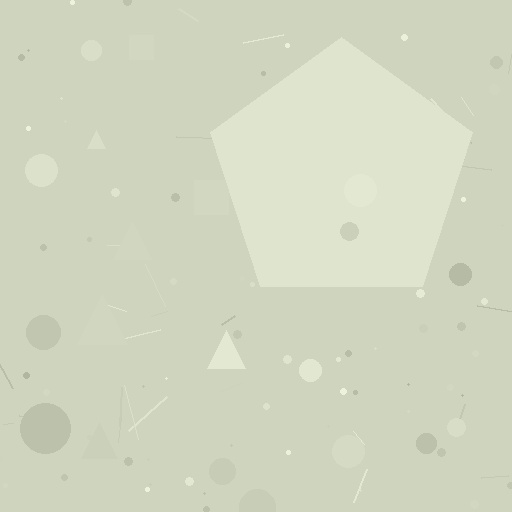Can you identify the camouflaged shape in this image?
The camouflaged shape is a pentagon.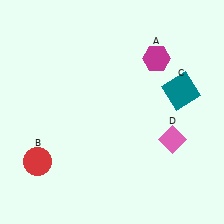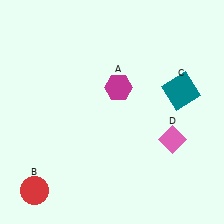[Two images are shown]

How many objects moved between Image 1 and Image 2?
2 objects moved between the two images.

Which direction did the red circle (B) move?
The red circle (B) moved down.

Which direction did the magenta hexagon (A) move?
The magenta hexagon (A) moved left.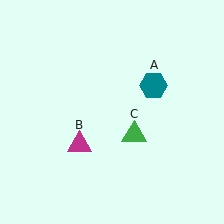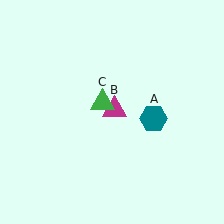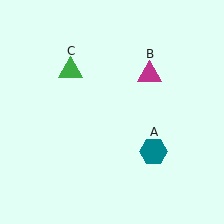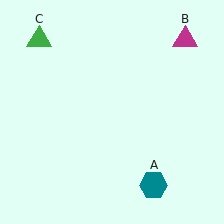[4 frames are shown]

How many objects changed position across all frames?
3 objects changed position: teal hexagon (object A), magenta triangle (object B), green triangle (object C).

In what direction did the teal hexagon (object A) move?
The teal hexagon (object A) moved down.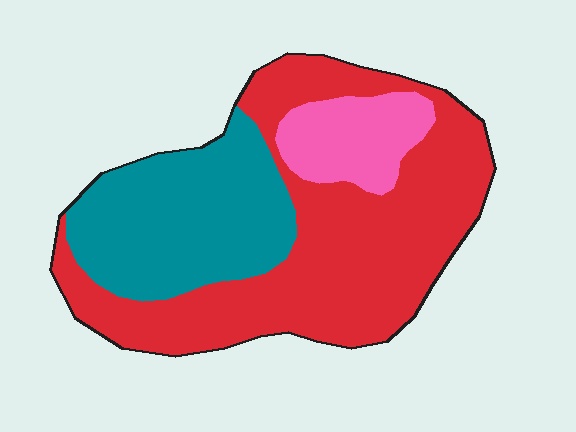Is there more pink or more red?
Red.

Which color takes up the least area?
Pink, at roughly 15%.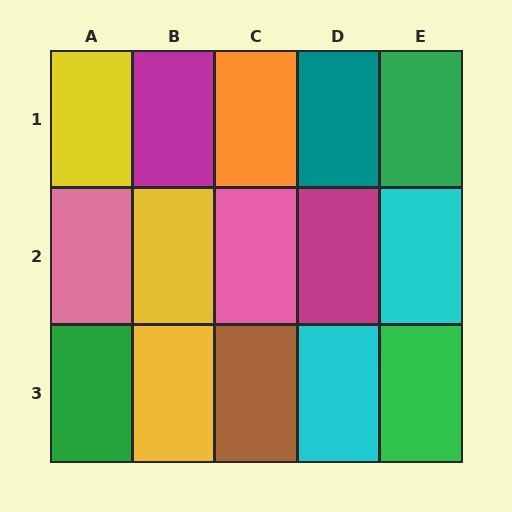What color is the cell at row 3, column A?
Green.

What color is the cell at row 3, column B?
Yellow.